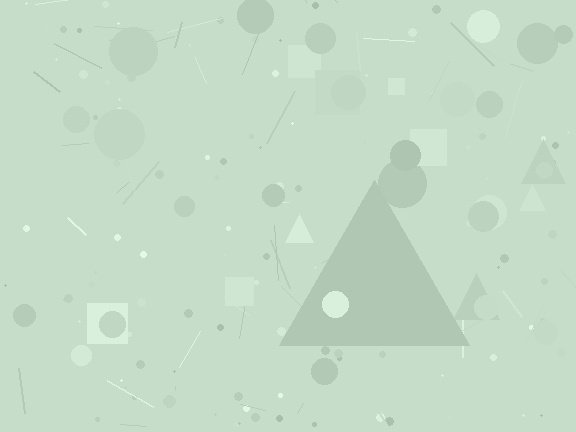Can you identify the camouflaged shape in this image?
The camouflaged shape is a triangle.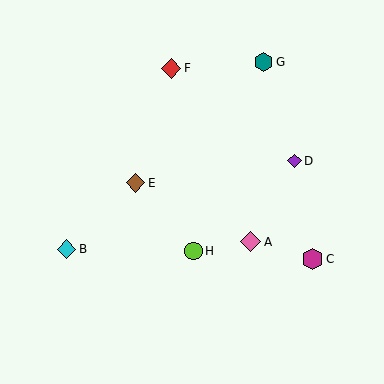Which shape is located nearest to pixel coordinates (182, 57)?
The red diamond (labeled F) at (171, 68) is nearest to that location.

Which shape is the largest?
The magenta hexagon (labeled C) is the largest.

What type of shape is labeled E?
Shape E is a brown diamond.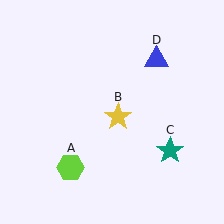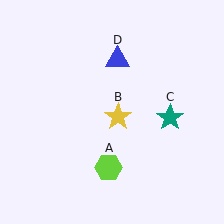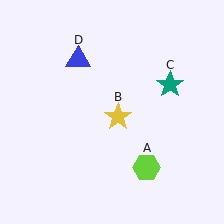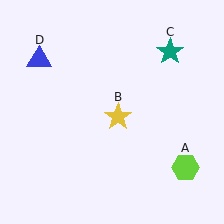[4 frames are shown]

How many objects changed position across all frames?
3 objects changed position: lime hexagon (object A), teal star (object C), blue triangle (object D).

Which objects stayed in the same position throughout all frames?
Yellow star (object B) remained stationary.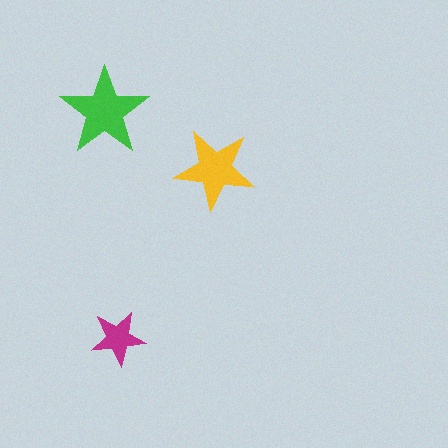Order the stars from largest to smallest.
the green one, the yellow one, the magenta one.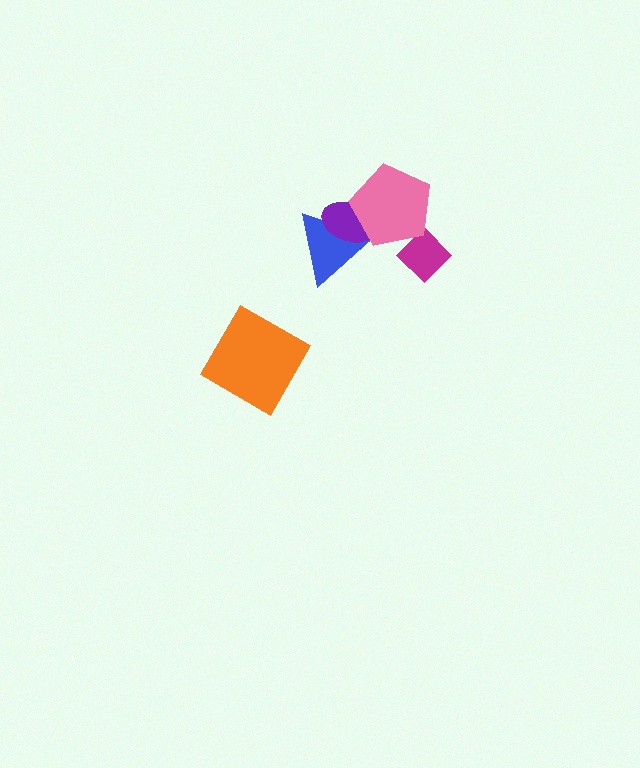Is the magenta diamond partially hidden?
Yes, it is partially covered by another shape.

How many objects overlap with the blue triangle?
2 objects overlap with the blue triangle.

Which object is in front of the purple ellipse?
The pink pentagon is in front of the purple ellipse.